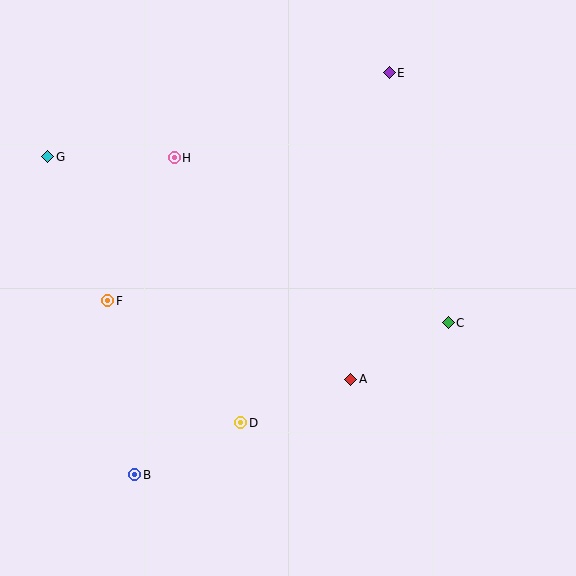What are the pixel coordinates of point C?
Point C is at (448, 323).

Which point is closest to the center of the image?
Point A at (351, 379) is closest to the center.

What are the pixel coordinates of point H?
Point H is at (174, 158).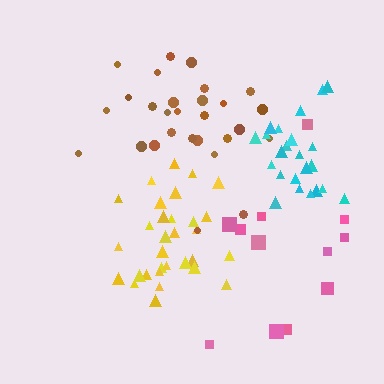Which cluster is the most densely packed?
Yellow.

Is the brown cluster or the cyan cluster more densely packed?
Cyan.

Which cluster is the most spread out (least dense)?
Pink.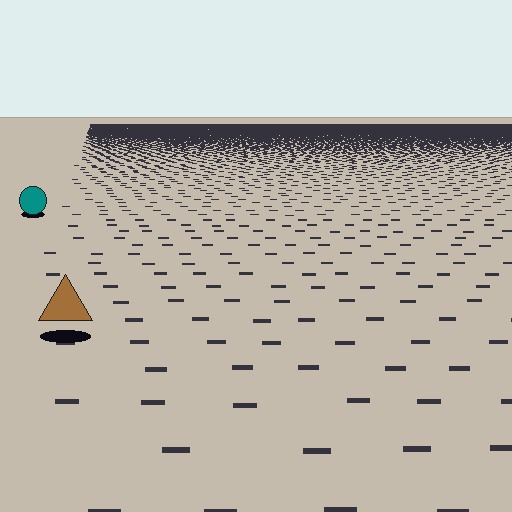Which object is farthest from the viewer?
The teal circle is farthest from the viewer. It appears smaller and the ground texture around it is denser.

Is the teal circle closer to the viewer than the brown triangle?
No. The brown triangle is closer — you can tell from the texture gradient: the ground texture is coarser near it.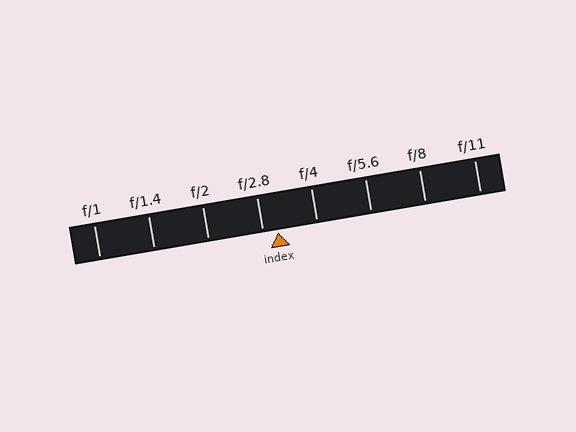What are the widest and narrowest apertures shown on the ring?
The widest aperture shown is f/1 and the narrowest is f/11.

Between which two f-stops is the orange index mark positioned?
The index mark is between f/2.8 and f/4.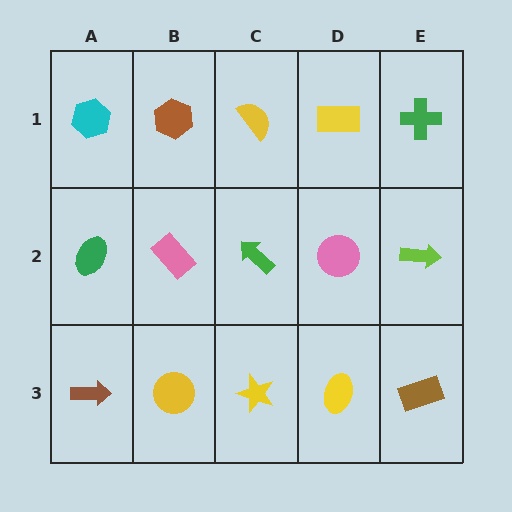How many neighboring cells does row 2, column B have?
4.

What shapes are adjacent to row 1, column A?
A green ellipse (row 2, column A), a brown hexagon (row 1, column B).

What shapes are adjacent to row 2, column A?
A cyan hexagon (row 1, column A), a brown arrow (row 3, column A), a pink rectangle (row 2, column B).